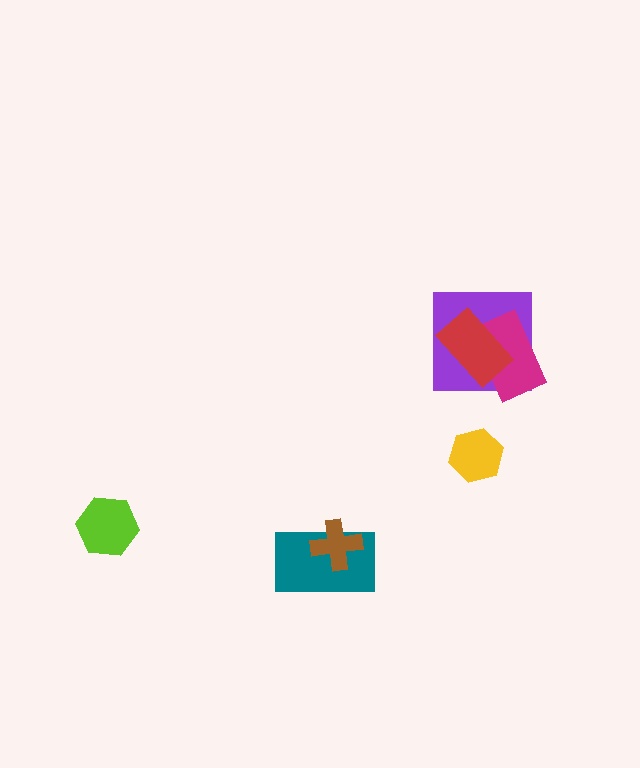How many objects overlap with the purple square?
2 objects overlap with the purple square.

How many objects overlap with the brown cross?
1 object overlaps with the brown cross.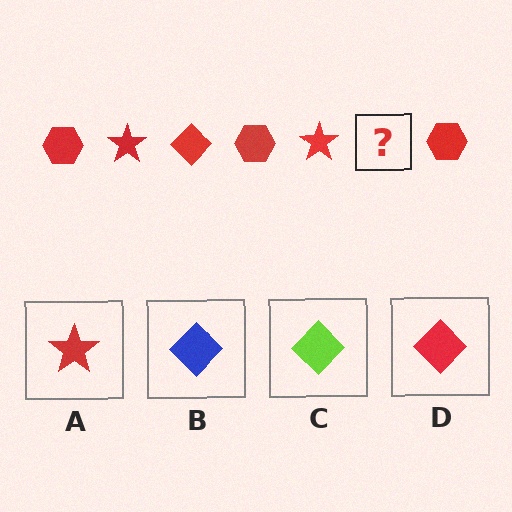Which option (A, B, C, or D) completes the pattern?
D.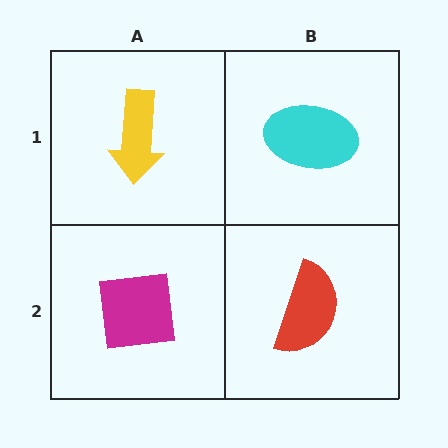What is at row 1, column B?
A cyan ellipse.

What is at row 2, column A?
A magenta square.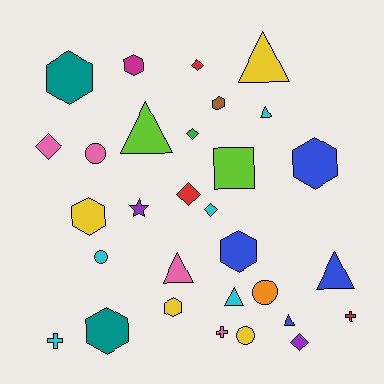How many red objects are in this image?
There are 3 red objects.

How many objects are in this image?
There are 30 objects.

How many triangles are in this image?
There are 7 triangles.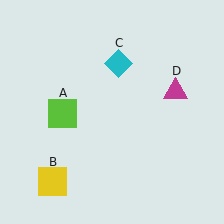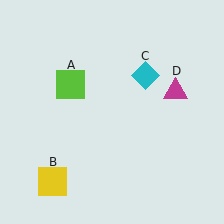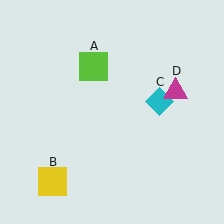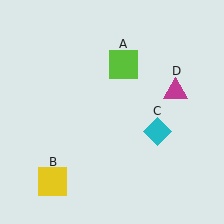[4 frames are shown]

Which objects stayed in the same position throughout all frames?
Yellow square (object B) and magenta triangle (object D) remained stationary.